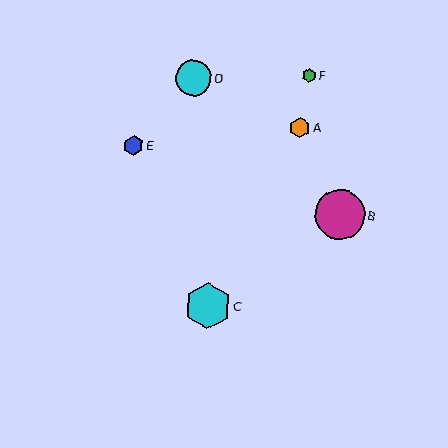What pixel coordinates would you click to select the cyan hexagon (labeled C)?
Click at (207, 306) to select the cyan hexagon C.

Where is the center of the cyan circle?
The center of the cyan circle is at (194, 78).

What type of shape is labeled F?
Shape F is a green hexagon.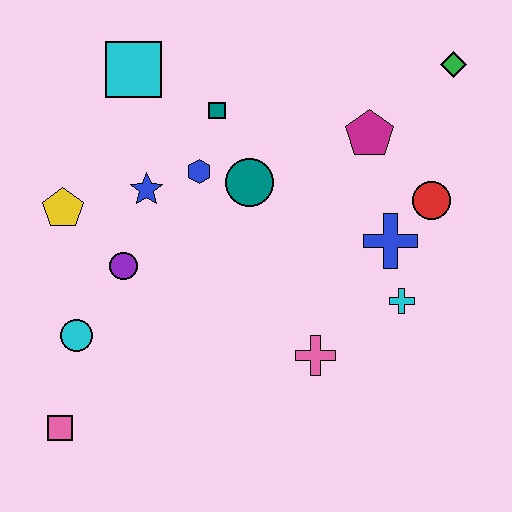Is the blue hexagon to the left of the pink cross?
Yes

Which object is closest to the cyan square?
The teal square is closest to the cyan square.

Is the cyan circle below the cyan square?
Yes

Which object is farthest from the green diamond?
The pink square is farthest from the green diamond.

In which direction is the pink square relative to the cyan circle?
The pink square is below the cyan circle.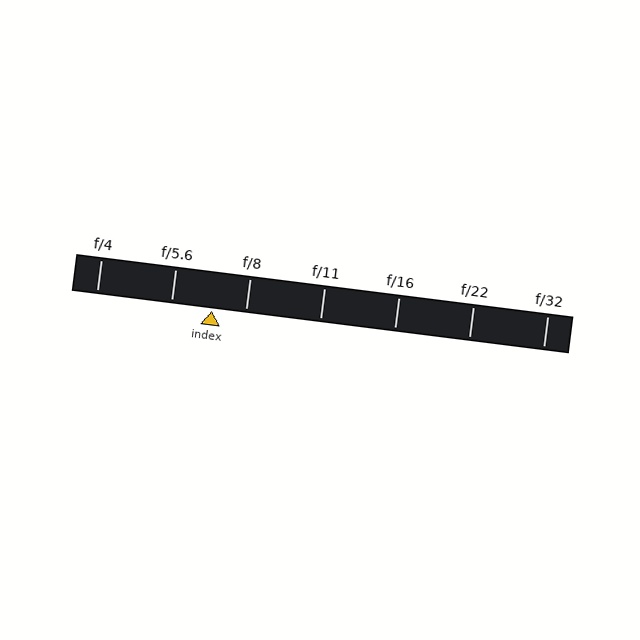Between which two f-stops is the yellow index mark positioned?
The index mark is between f/5.6 and f/8.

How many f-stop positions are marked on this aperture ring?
There are 7 f-stop positions marked.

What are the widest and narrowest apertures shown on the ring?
The widest aperture shown is f/4 and the narrowest is f/32.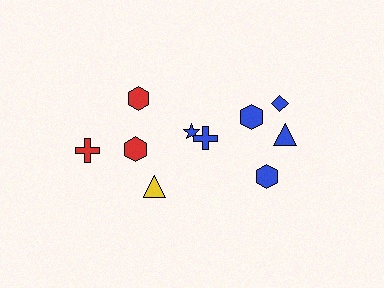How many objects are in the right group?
There are 6 objects.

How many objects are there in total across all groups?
There are 10 objects.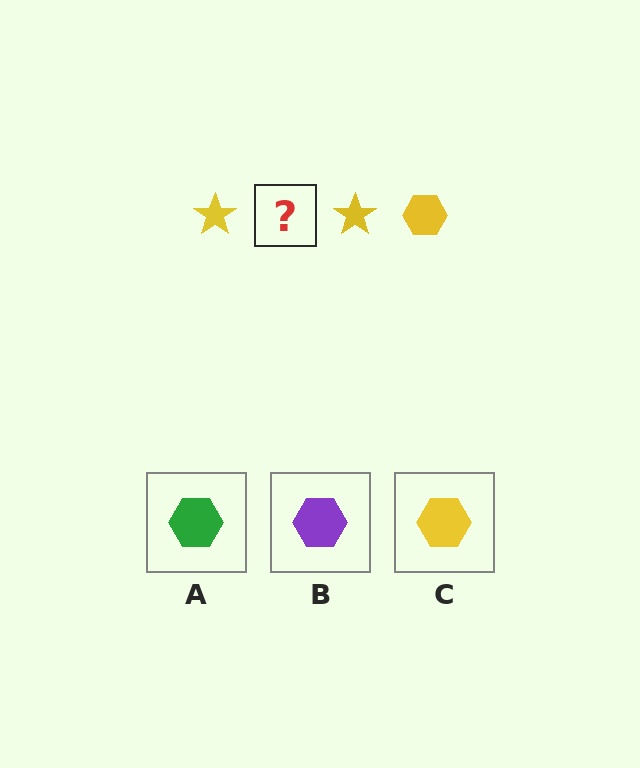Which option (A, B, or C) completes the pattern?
C.